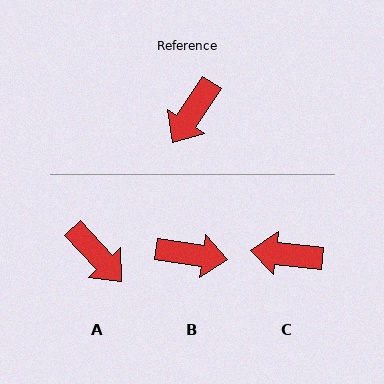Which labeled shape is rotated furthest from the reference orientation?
B, about 115 degrees away.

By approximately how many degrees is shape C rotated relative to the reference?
Approximately 63 degrees clockwise.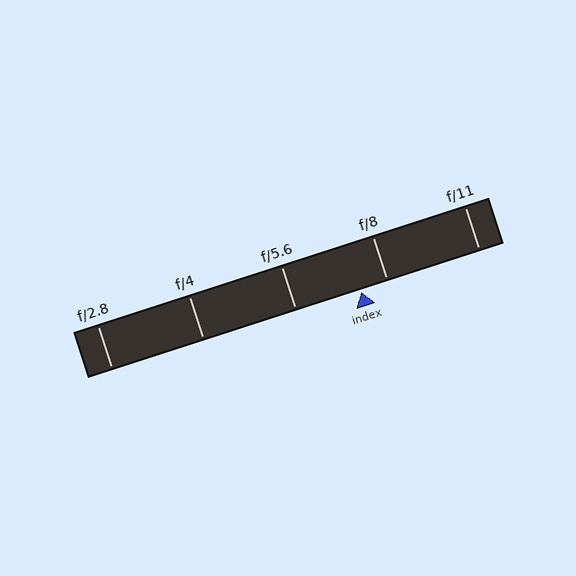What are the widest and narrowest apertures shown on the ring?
The widest aperture shown is f/2.8 and the narrowest is f/11.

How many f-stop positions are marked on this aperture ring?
There are 5 f-stop positions marked.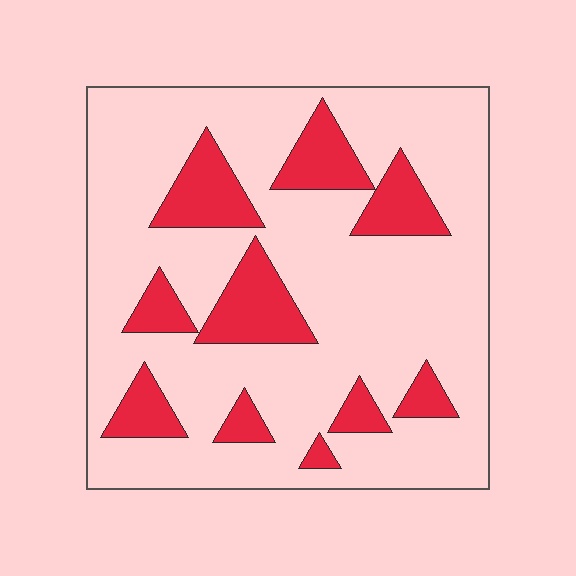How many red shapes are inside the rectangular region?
10.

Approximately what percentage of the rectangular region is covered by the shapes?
Approximately 20%.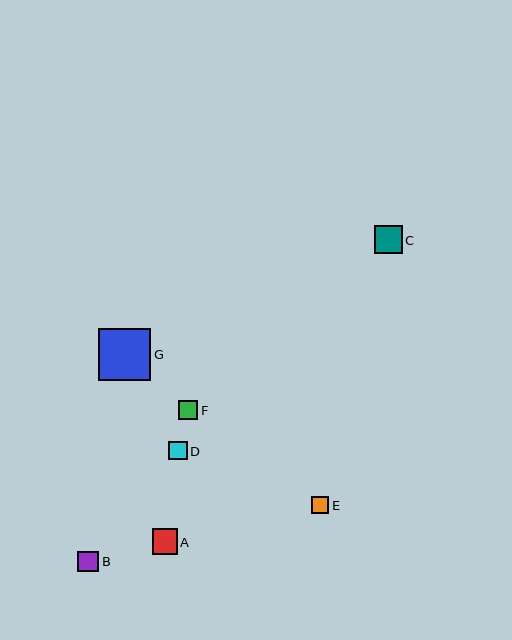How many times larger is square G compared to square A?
Square G is approximately 2.1 times the size of square A.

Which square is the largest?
Square G is the largest with a size of approximately 52 pixels.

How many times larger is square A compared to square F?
Square A is approximately 1.3 times the size of square F.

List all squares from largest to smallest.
From largest to smallest: G, C, A, B, F, D, E.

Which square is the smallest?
Square E is the smallest with a size of approximately 18 pixels.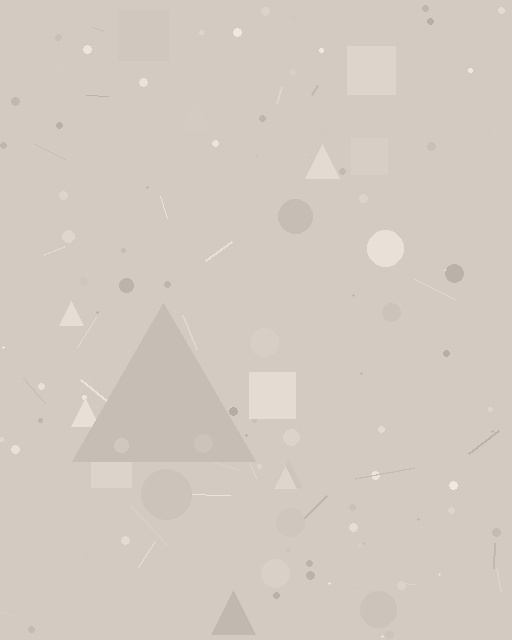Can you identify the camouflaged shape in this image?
The camouflaged shape is a triangle.